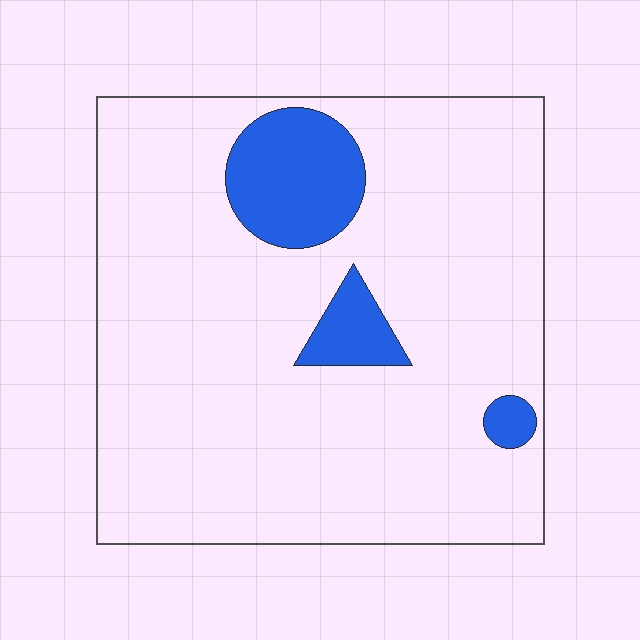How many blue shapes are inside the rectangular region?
3.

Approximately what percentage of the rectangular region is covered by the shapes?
Approximately 10%.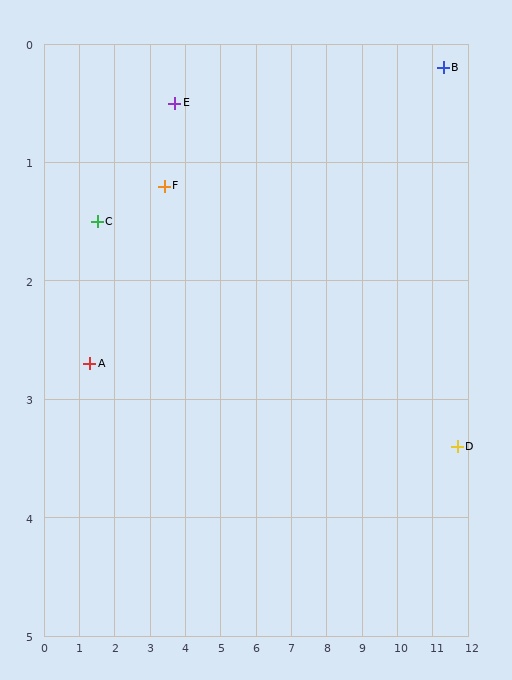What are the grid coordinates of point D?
Point D is at approximately (11.7, 3.4).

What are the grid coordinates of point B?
Point B is at approximately (11.3, 0.2).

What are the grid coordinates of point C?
Point C is at approximately (1.5, 1.5).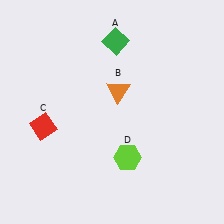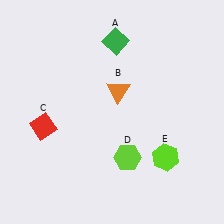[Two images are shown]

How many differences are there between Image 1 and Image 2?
There is 1 difference between the two images.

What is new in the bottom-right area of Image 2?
A lime hexagon (E) was added in the bottom-right area of Image 2.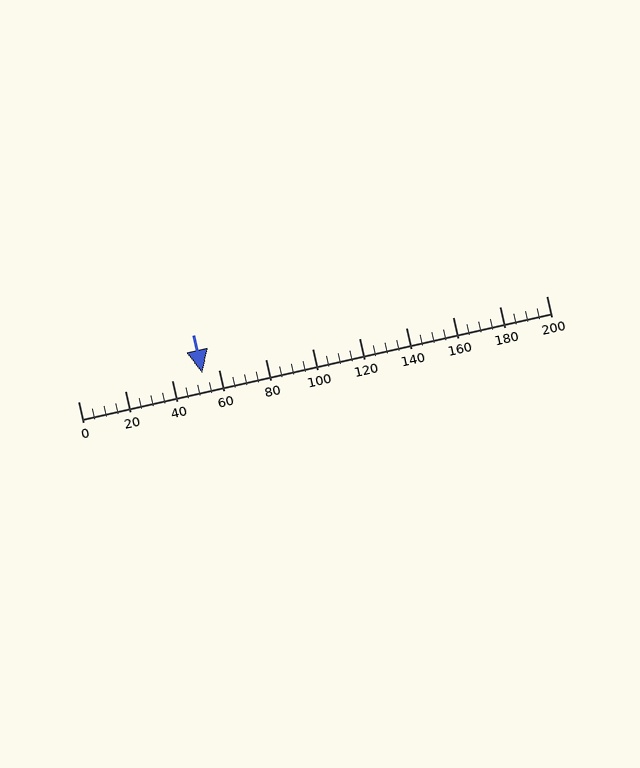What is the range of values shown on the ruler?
The ruler shows values from 0 to 200.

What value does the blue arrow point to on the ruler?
The blue arrow points to approximately 53.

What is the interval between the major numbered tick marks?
The major tick marks are spaced 20 units apart.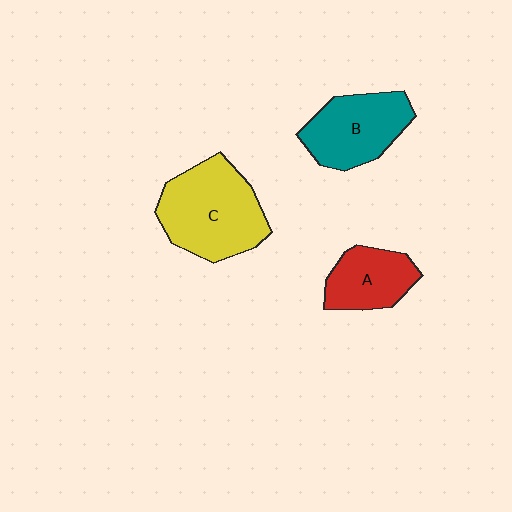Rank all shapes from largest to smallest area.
From largest to smallest: C (yellow), B (teal), A (red).